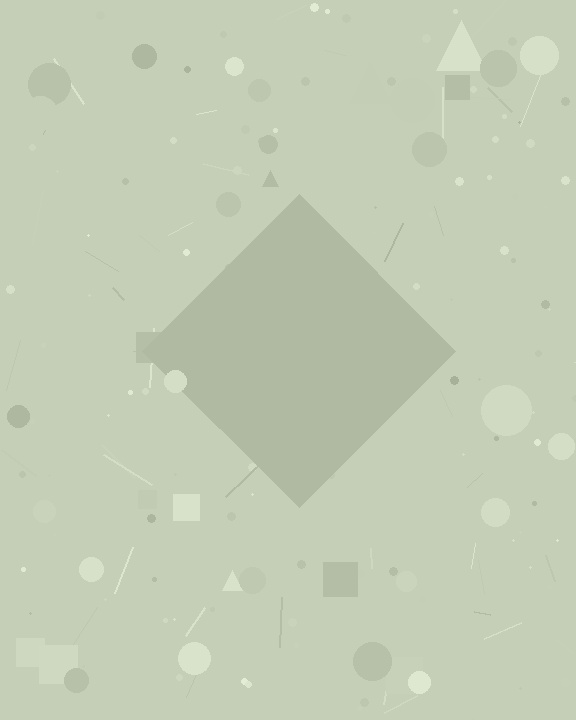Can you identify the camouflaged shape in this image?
The camouflaged shape is a diamond.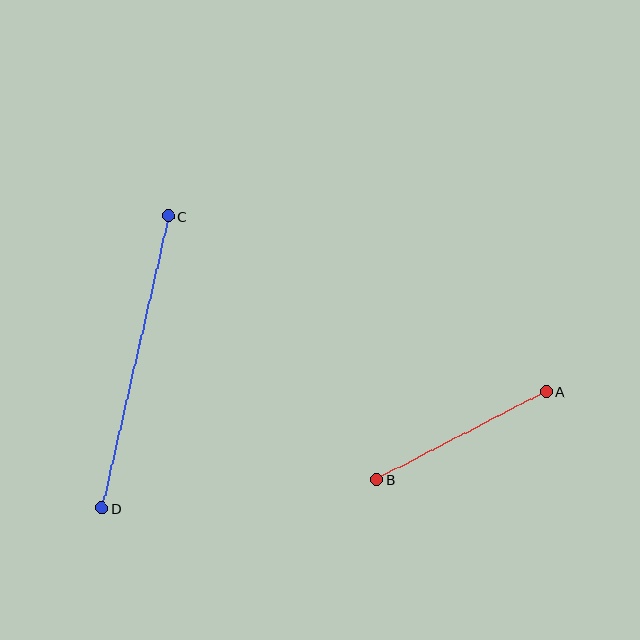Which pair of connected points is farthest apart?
Points C and D are farthest apart.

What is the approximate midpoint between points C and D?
The midpoint is at approximately (135, 362) pixels.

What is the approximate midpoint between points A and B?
The midpoint is at approximately (461, 436) pixels.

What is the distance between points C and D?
The distance is approximately 299 pixels.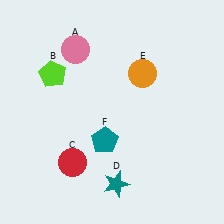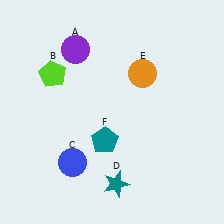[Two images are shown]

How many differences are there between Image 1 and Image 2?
There are 2 differences between the two images.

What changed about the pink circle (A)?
In Image 1, A is pink. In Image 2, it changed to purple.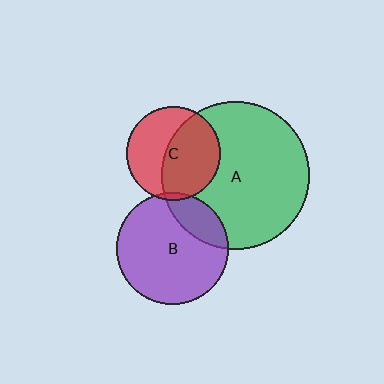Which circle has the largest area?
Circle A (green).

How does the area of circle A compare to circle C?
Approximately 2.5 times.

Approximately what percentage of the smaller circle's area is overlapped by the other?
Approximately 55%.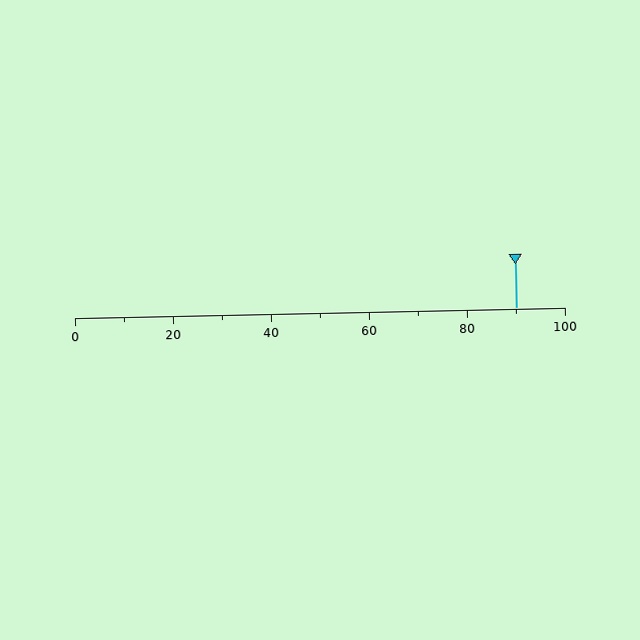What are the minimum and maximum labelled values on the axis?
The axis runs from 0 to 100.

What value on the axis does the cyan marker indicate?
The marker indicates approximately 90.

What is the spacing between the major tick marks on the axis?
The major ticks are spaced 20 apart.